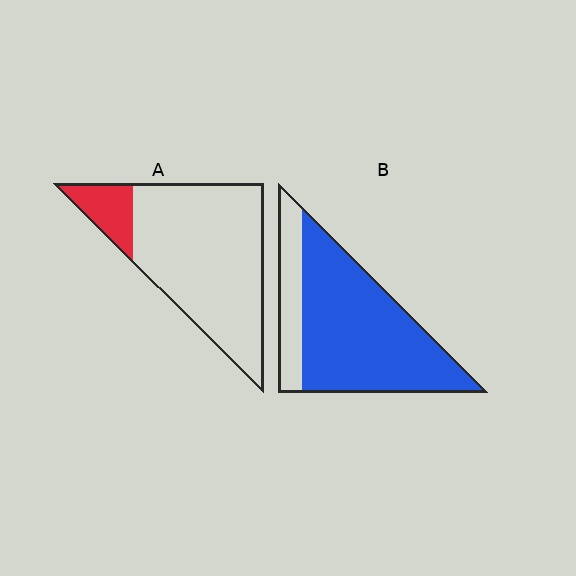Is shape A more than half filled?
No.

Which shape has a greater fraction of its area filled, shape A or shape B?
Shape B.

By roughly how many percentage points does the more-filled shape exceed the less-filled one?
By roughly 65 percentage points (B over A).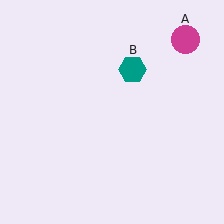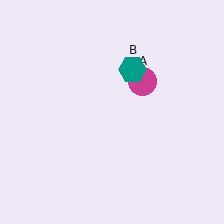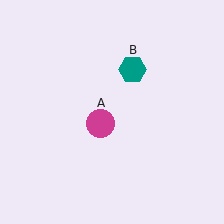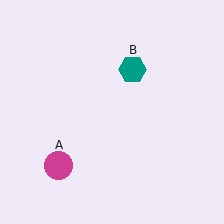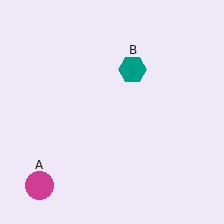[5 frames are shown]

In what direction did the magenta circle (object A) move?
The magenta circle (object A) moved down and to the left.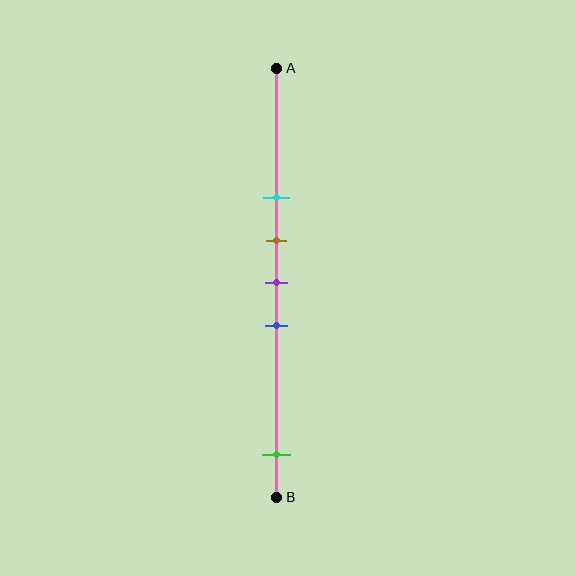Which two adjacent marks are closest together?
The brown and purple marks are the closest adjacent pair.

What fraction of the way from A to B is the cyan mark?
The cyan mark is approximately 30% (0.3) of the way from A to B.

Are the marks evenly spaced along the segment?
No, the marks are not evenly spaced.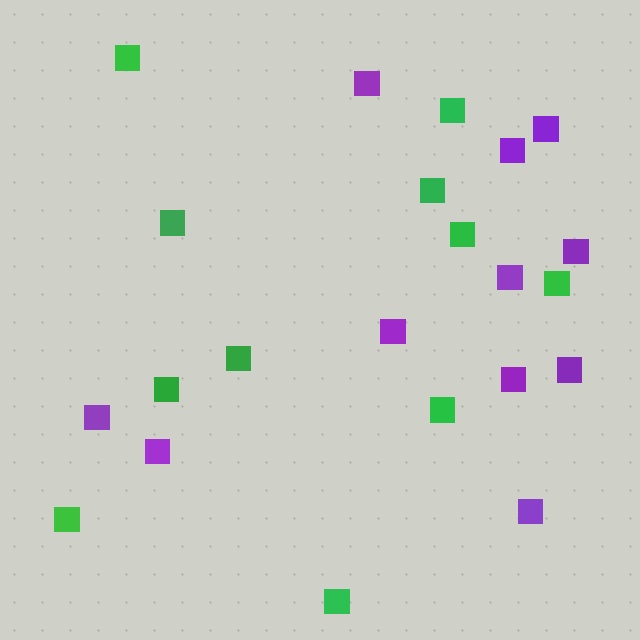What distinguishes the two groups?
There are 2 groups: one group of purple squares (11) and one group of green squares (11).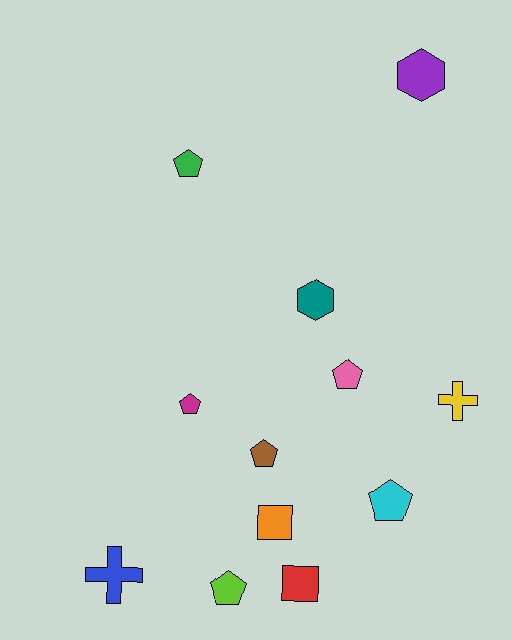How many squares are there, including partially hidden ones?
There are 2 squares.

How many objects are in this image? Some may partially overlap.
There are 12 objects.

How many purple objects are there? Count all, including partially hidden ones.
There is 1 purple object.